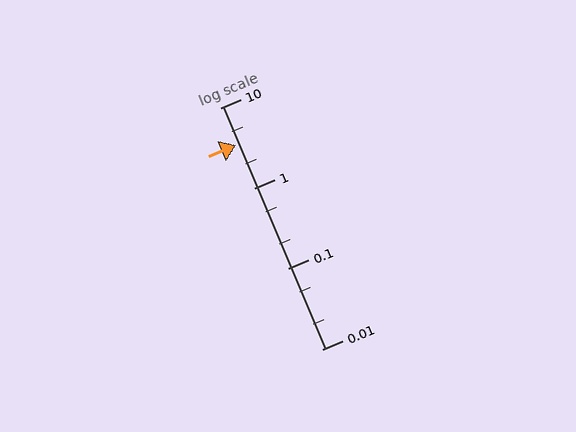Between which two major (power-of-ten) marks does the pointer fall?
The pointer is between 1 and 10.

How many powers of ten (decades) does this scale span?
The scale spans 3 decades, from 0.01 to 10.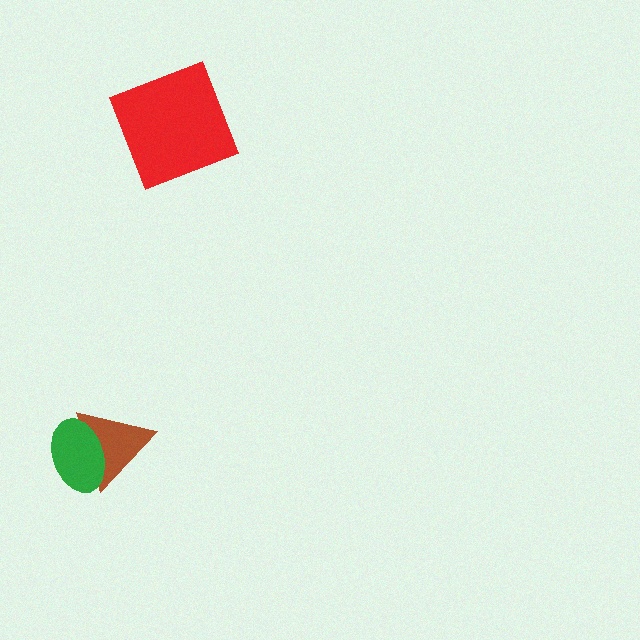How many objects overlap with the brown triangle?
1 object overlaps with the brown triangle.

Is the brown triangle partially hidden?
Yes, it is partially covered by another shape.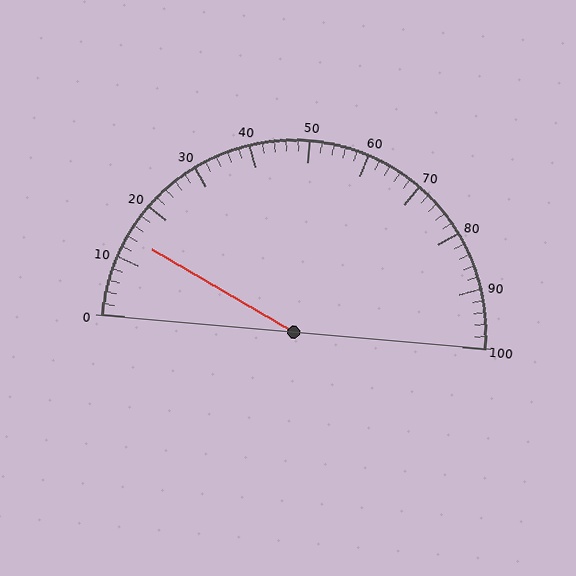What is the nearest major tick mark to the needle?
The nearest major tick mark is 10.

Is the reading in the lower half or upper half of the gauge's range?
The reading is in the lower half of the range (0 to 100).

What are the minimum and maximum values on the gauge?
The gauge ranges from 0 to 100.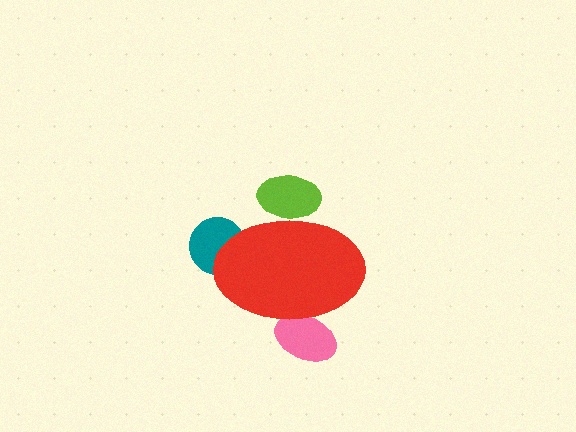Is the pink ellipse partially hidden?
Yes, the pink ellipse is partially hidden behind the red ellipse.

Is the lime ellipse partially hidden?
Yes, the lime ellipse is partially hidden behind the red ellipse.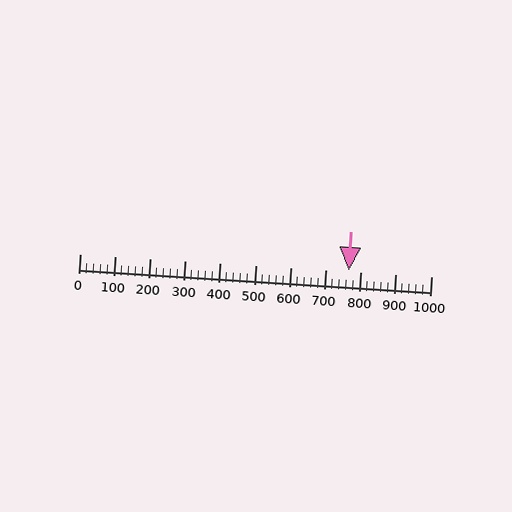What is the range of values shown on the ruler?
The ruler shows values from 0 to 1000.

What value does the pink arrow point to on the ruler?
The pink arrow points to approximately 765.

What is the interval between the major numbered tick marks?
The major tick marks are spaced 100 units apart.